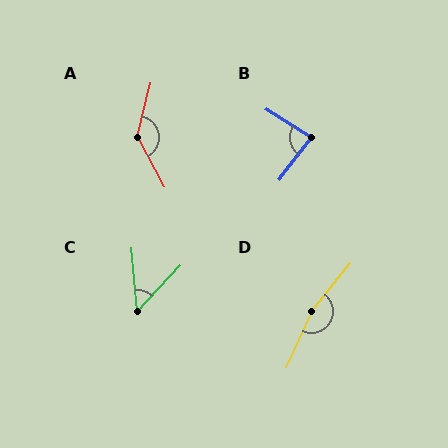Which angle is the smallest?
C, at approximately 48 degrees.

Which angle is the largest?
D, at approximately 166 degrees.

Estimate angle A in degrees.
Approximately 138 degrees.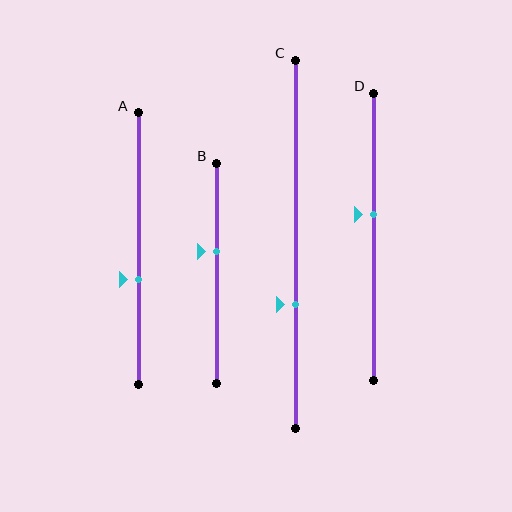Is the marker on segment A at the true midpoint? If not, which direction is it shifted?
No, the marker on segment A is shifted downward by about 12% of the segment length.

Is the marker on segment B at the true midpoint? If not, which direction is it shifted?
No, the marker on segment B is shifted upward by about 10% of the segment length.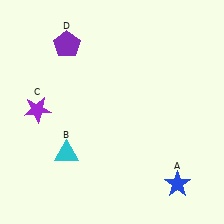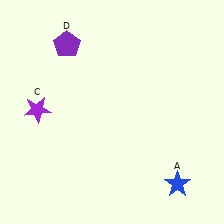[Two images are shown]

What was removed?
The cyan triangle (B) was removed in Image 2.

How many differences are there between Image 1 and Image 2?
There is 1 difference between the two images.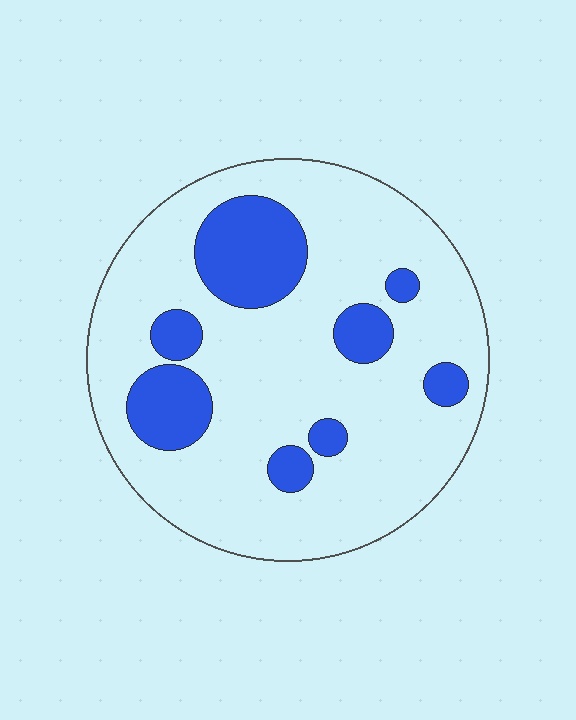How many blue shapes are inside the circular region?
8.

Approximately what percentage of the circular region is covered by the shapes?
Approximately 20%.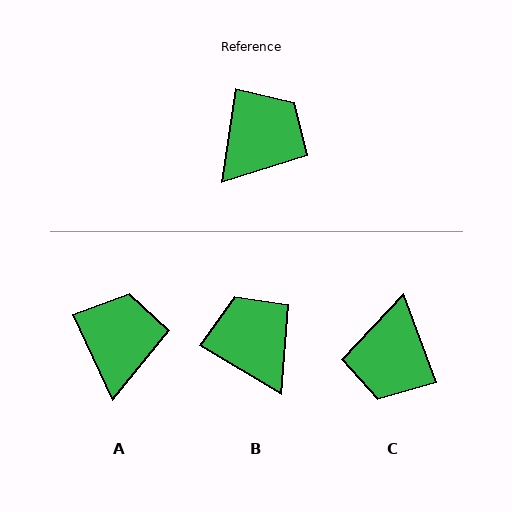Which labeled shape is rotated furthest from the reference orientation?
C, about 151 degrees away.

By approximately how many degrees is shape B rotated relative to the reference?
Approximately 68 degrees counter-clockwise.